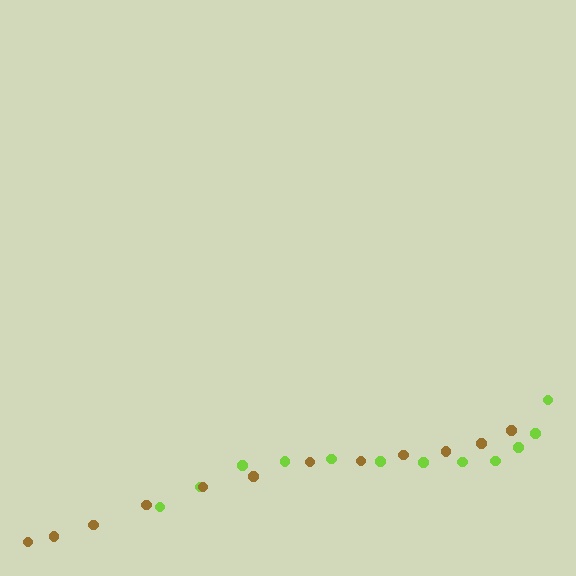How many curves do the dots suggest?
There are 2 distinct paths.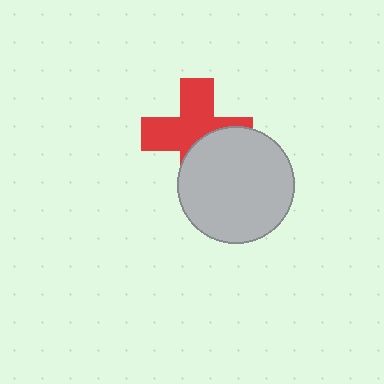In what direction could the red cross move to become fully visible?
The red cross could move toward the upper-left. That would shift it out from behind the light gray circle entirely.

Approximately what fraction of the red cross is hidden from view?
Roughly 39% of the red cross is hidden behind the light gray circle.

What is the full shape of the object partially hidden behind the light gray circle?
The partially hidden object is a red cross.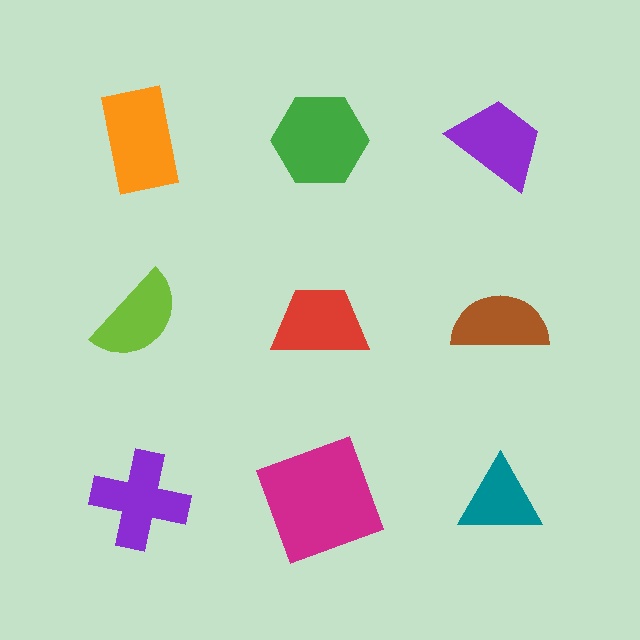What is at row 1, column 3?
A purple trapezoid.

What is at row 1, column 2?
A green hexagon.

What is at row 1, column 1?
An orange rectangle.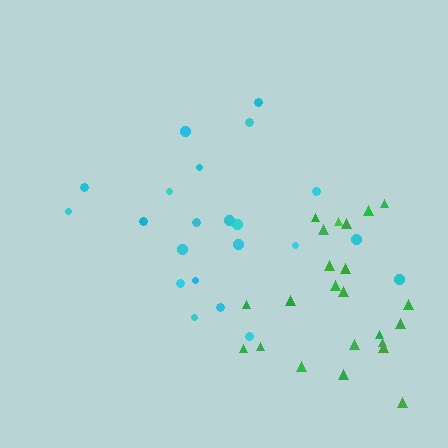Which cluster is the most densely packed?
Green.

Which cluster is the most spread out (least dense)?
Cyan.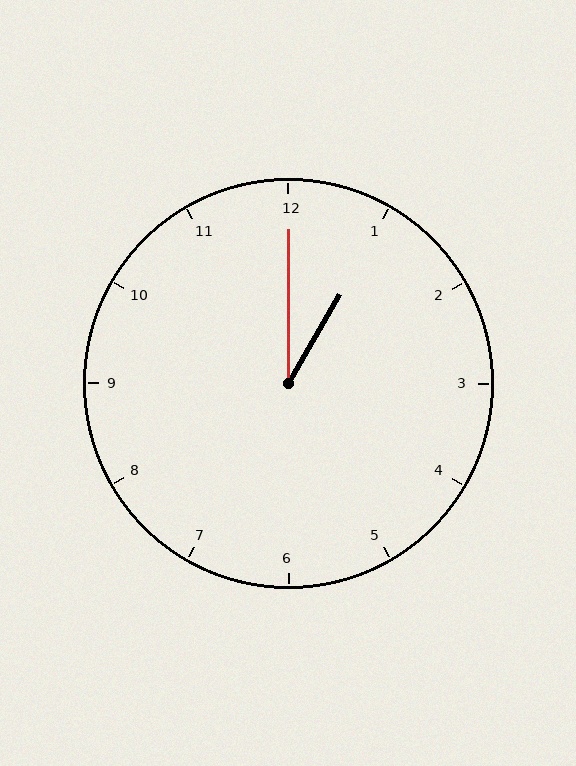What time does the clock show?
1:00.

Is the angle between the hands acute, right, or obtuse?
It is acute.